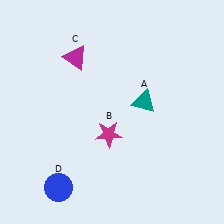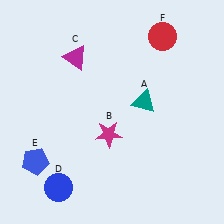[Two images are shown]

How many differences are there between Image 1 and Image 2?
There are 2 differences between the two images.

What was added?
A blue pentagon (E), a red circle (F) were added in Image 2.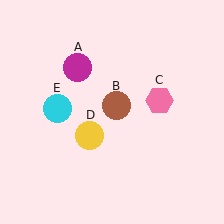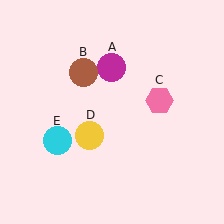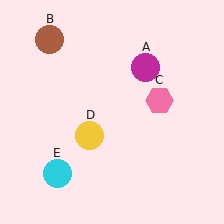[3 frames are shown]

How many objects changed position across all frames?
3 objects changed position: magenta circle (object A), brown circle (object B), cyan circle (object E).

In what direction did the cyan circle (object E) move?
The cyan circle (object E) moved down.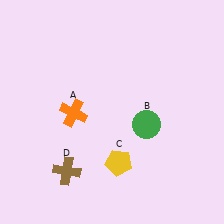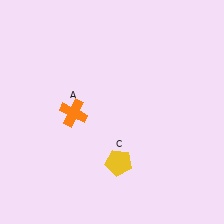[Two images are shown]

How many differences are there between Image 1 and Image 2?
There are 2 differences between the two images.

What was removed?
The green circle (B), the brown cross (D) were removed in Image 2.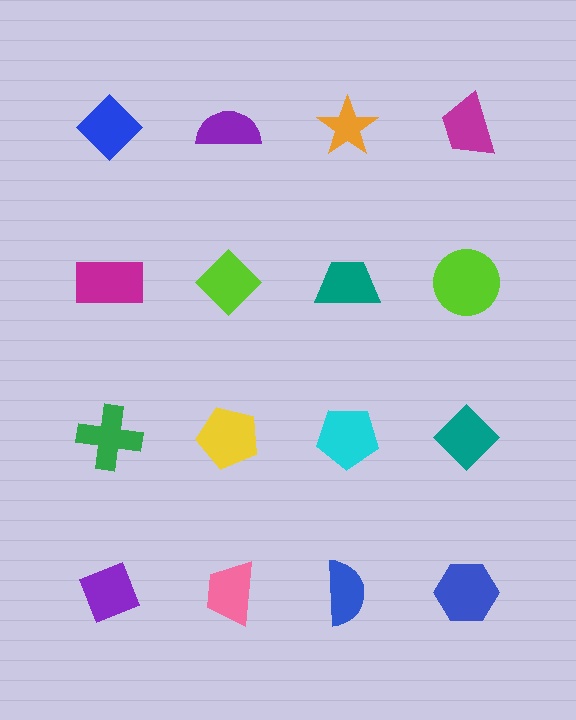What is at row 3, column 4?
A teal diamond.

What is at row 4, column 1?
A purple diamond.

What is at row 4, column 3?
A blue semicircle.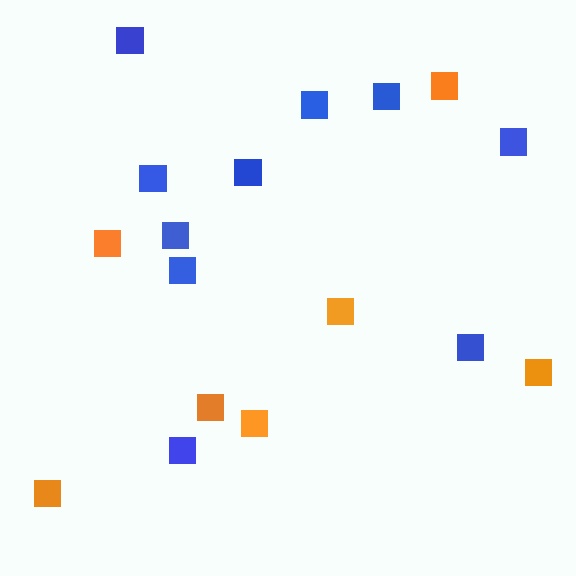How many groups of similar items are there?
There are 2 groups: one group of blue squares (10) and one group of orange squares (7).